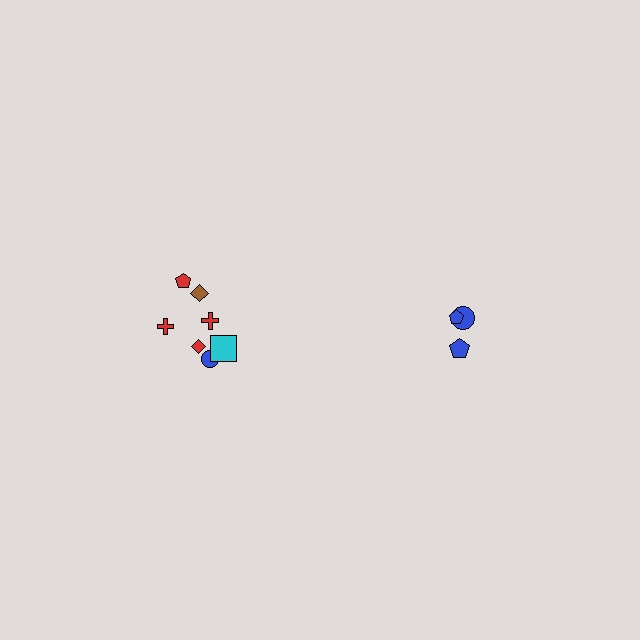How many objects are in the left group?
There are 7 objects.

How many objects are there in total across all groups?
There are 10 objects.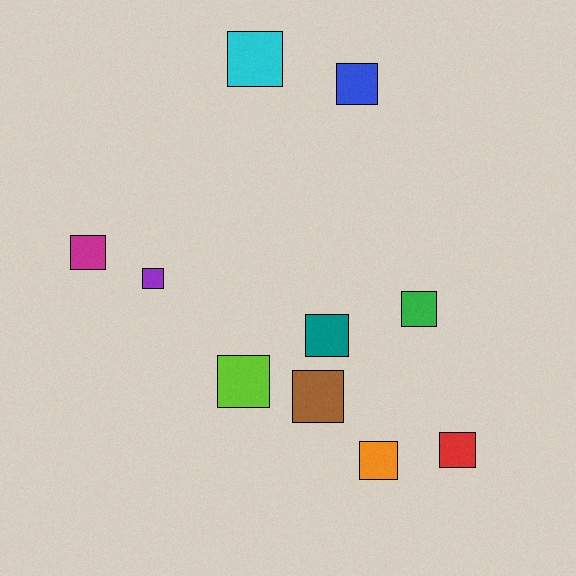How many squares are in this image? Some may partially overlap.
There are 10 squares.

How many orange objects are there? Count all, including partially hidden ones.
There is 1 orange object.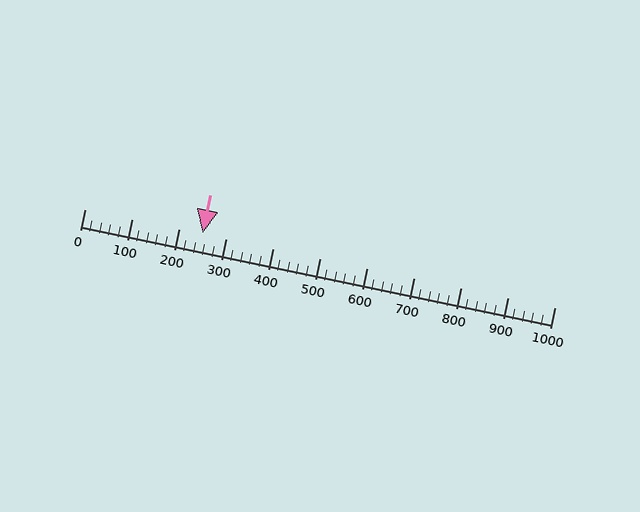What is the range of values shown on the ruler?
The ruler shows values from 0 to 1000.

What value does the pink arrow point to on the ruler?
The pink arrow points to approximately 252.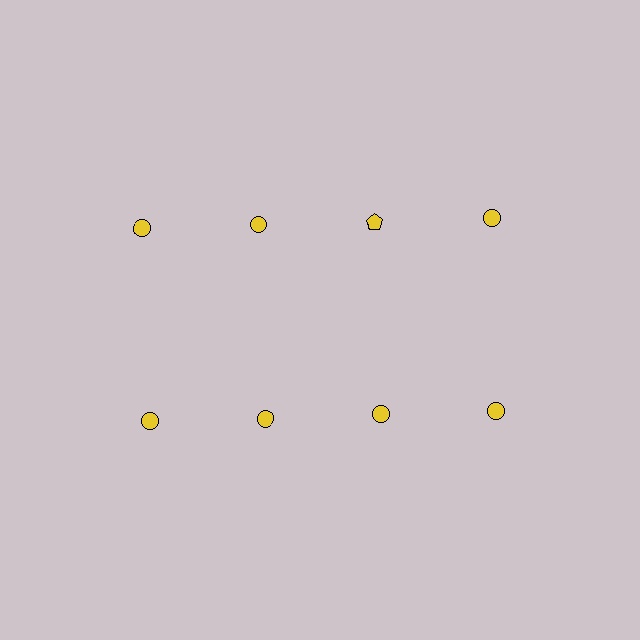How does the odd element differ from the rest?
It has a different shape: pentagon instead of circle.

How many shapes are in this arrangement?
There are 8 shapes arranged in a grid pattern.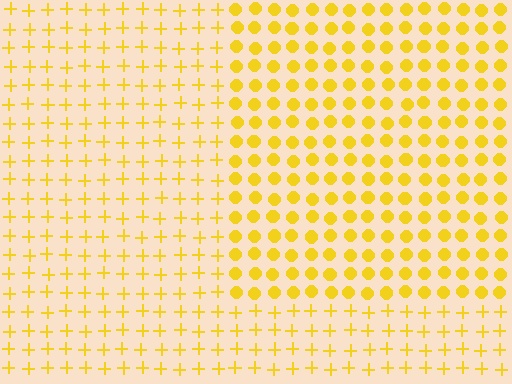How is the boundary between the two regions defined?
The boundary is defined by a change in element shape: circles inside vs. plus signs outside. All elements share the same color and spacing.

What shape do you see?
I see a rectangle.